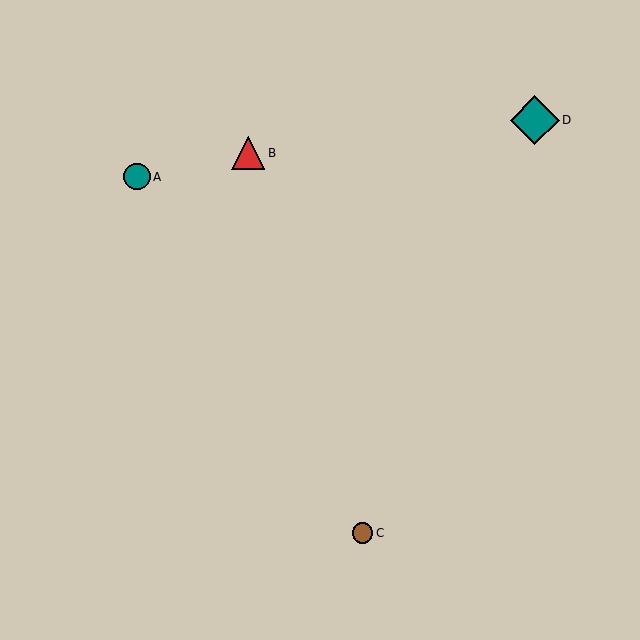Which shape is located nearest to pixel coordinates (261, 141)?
The red triangle (labeled B) at (248, 153) is nearest to that location.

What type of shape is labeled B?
Shape B is a red triangle.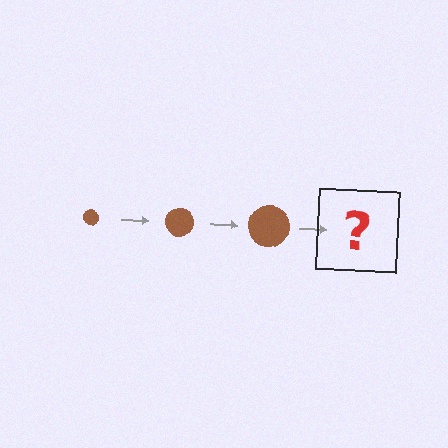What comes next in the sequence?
The next element should be a brown circle, larger than the previous one.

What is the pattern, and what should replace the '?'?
The pattern is that the circle gets progressively larger each step. The '?' should be a brown circle, larger than the previous one.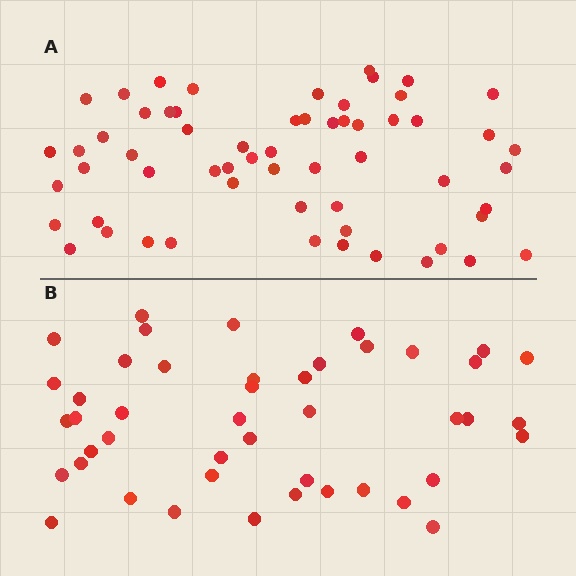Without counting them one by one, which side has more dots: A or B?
Region A (the top region) has more dots.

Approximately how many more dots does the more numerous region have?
Region A has approximately 15 more dots than region B.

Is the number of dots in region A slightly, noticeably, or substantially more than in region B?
Region A has noticeably more, but not dramatically so. The ratio is roughly 1.3 to 1.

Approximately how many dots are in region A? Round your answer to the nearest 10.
About 60 dots.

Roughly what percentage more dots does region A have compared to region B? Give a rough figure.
About 35% more.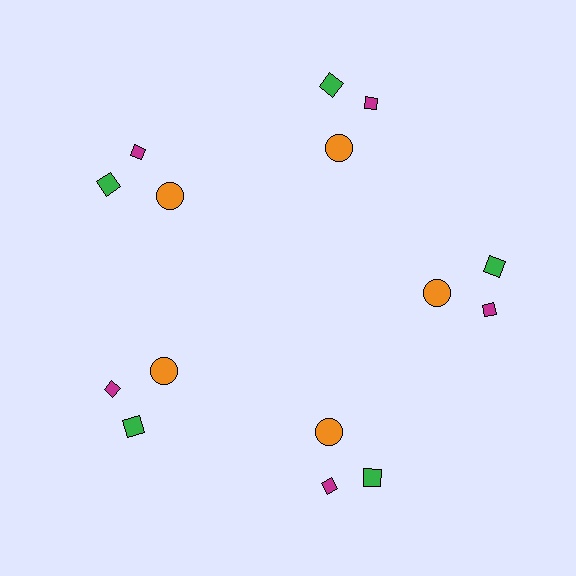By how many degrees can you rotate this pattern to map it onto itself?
The pattern maps onto itself every 72 degrees of rotation.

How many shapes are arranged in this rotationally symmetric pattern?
There are 15 shapes, arranged in 5 groups of 3.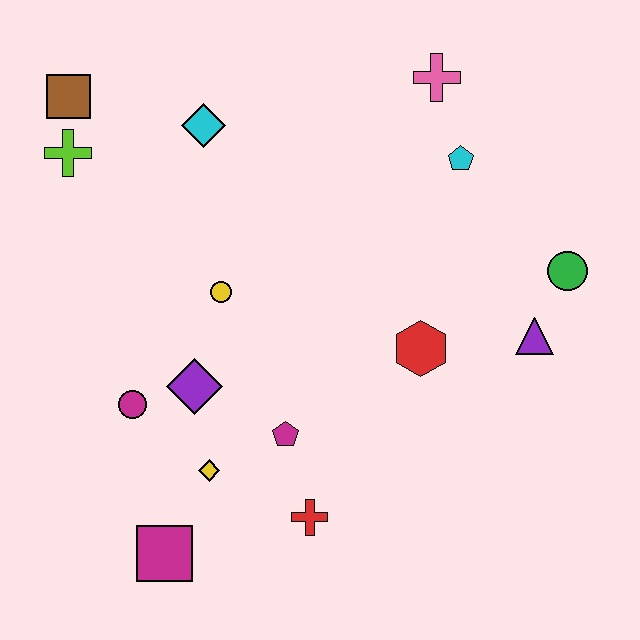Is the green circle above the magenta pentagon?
Yes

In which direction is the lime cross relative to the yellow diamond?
The lime cross is above the yellow diamond.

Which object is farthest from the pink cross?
The magenta square is farthest from the pink cross.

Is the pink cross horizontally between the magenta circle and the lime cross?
No